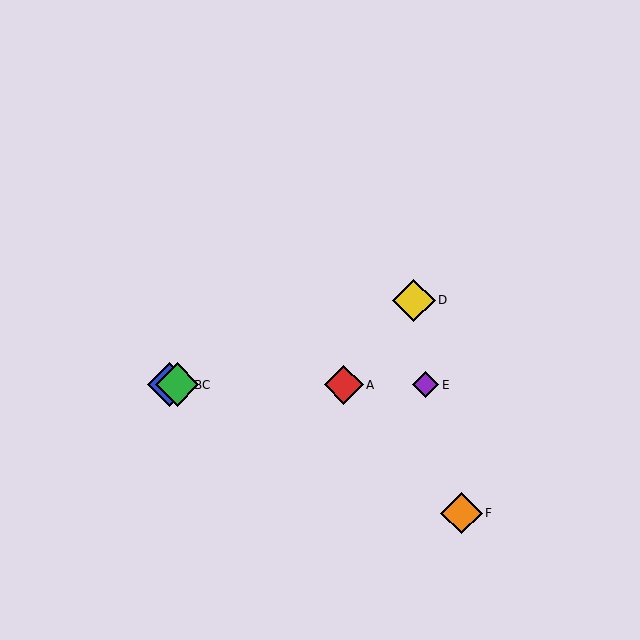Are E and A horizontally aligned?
Yes, both are at y≈385.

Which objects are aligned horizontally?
Objects A, B, C, E are aligned horizontally.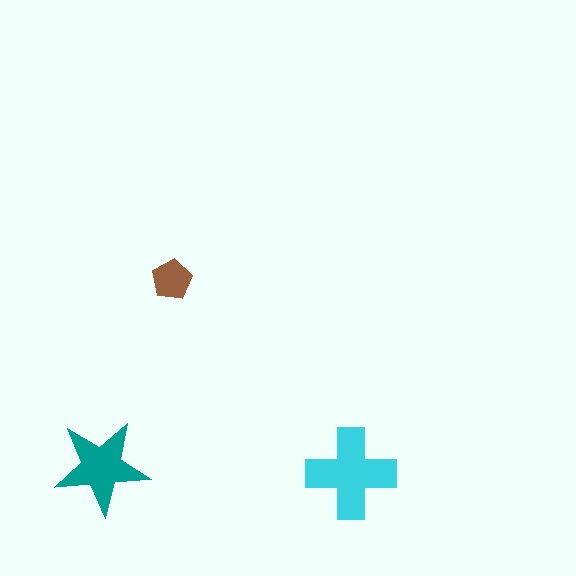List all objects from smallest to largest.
The brown pentagon, the teal star, the cyan cross.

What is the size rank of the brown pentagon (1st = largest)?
3rd.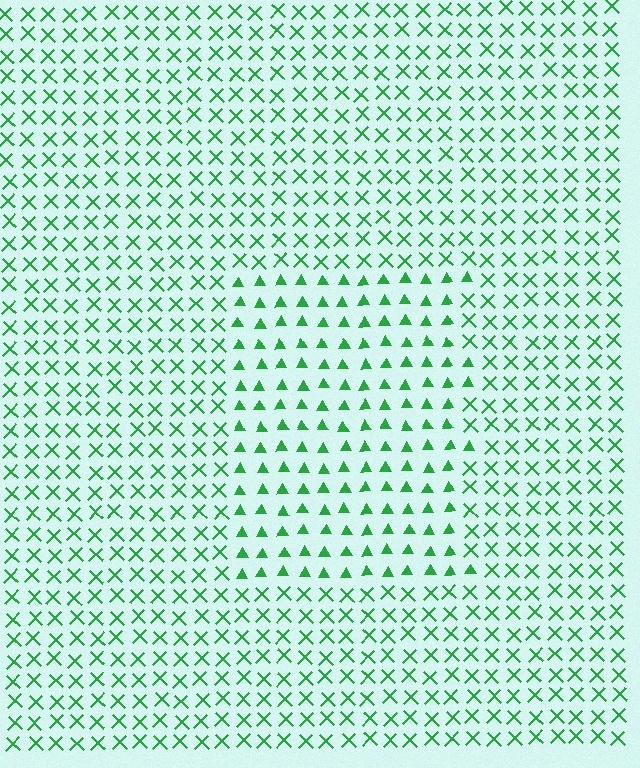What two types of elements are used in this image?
The image uses triangles inside the rectangle region and X marks outside it.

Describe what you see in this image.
The image is filled with small green elements arranged in a uniform grid. A rectangle-shaped region contains triangles, while the surrounding area contains X marks. The boundary is defined purely by the change in element shape.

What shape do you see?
I see a rectangle.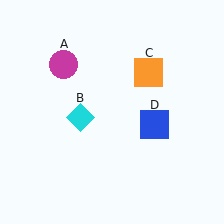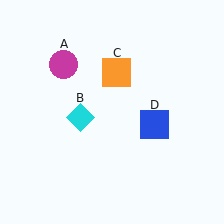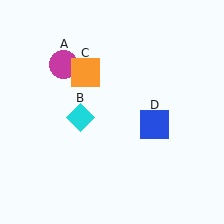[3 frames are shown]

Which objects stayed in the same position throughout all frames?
Magenta circle (object A) and cyan diamond (object B) and blue square (object D) remained stationary.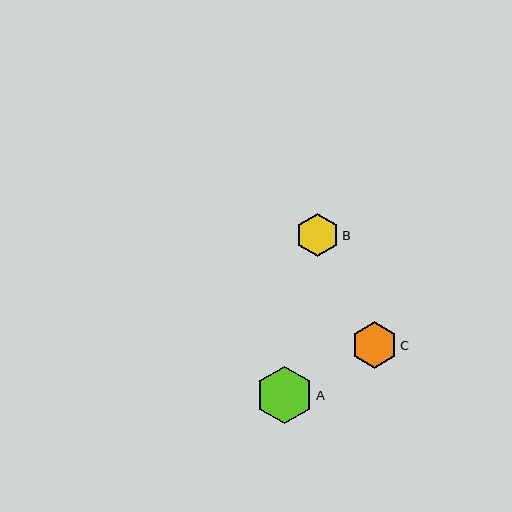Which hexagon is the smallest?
Hexagon B is the smallest with a size of approximately 43 pixels.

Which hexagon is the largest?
Hexagon A is the largest with a size of approximately 58 pixels.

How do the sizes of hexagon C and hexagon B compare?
Hexagon C and hexagon B are approximately the same size.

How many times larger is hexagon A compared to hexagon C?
Hexagon A is approximately 1.3 times the size of hexagon C.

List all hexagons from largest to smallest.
From largest to smallest: A, C, B.